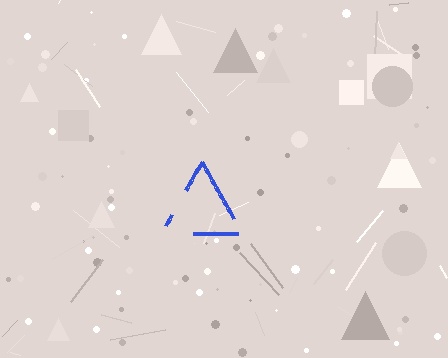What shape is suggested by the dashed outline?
The dashed outline suggests a triangle.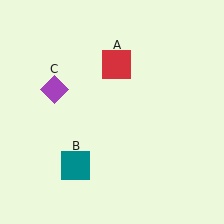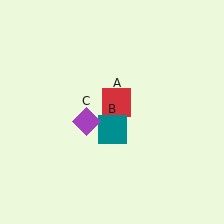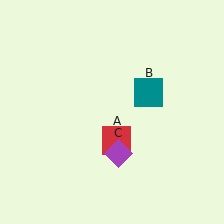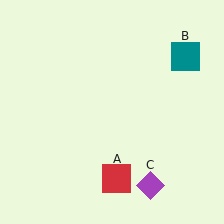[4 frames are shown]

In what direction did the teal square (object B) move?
The teal square (object B) moved up and to the right.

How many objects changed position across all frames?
3 objects changed position: red square (object A), teal square (object B), purple diamond (object C).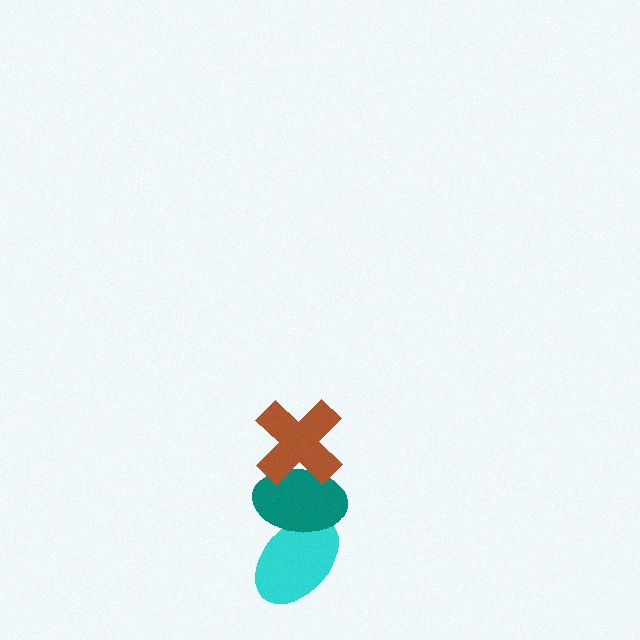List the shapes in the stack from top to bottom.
From top to bottom: the brown cross, the teal ellipse, the cyan ellipse.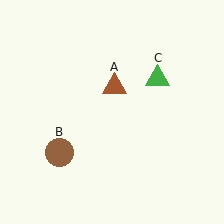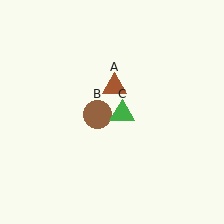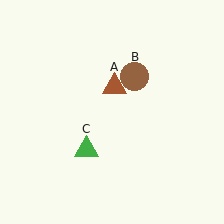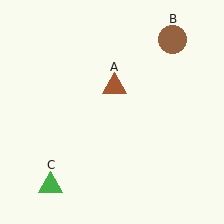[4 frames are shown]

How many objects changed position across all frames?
2 objects changed position: brown circle (object B), green triangle (object C).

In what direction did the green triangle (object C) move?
The green triangle (object C) moved down and to the left.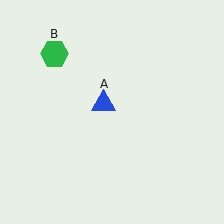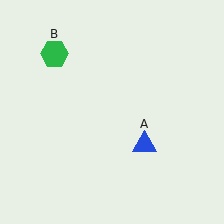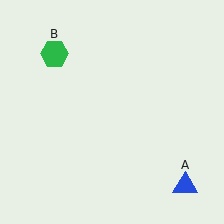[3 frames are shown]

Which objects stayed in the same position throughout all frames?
Green hexagon (object B) remained stationary.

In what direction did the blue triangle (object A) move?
The blue triangle (object A) moved down and to the right.